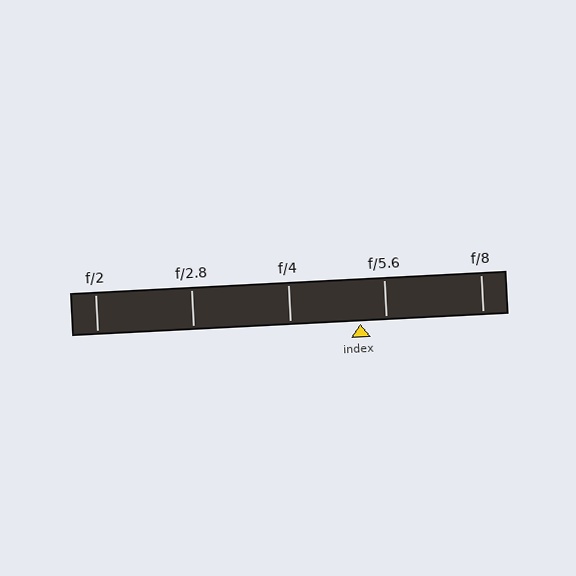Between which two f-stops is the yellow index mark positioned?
The index mark is between f/4 and f/5.6.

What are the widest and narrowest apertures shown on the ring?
The widest aperture shown is f/2 and the narrowest is f/8.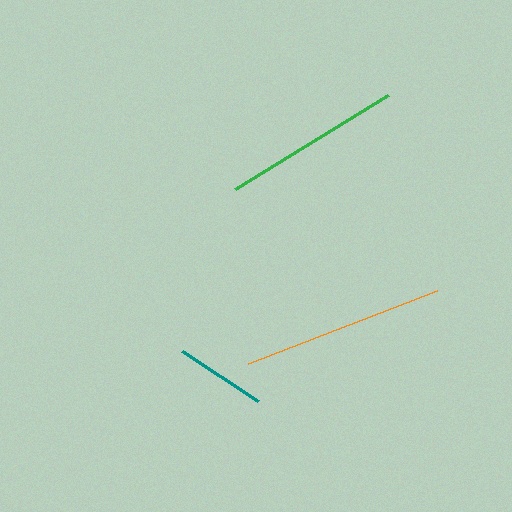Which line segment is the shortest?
The teal line is the shortest at approximately 91 pixels.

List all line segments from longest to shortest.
From longest to shortest: orange, green, teal.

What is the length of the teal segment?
The teal segment is approximately 91 pixels long.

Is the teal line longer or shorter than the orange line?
The orange line is longer than the teal line.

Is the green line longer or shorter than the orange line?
The orange line is longer than the green line.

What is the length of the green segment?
The green segment is approximately 180 pixels long.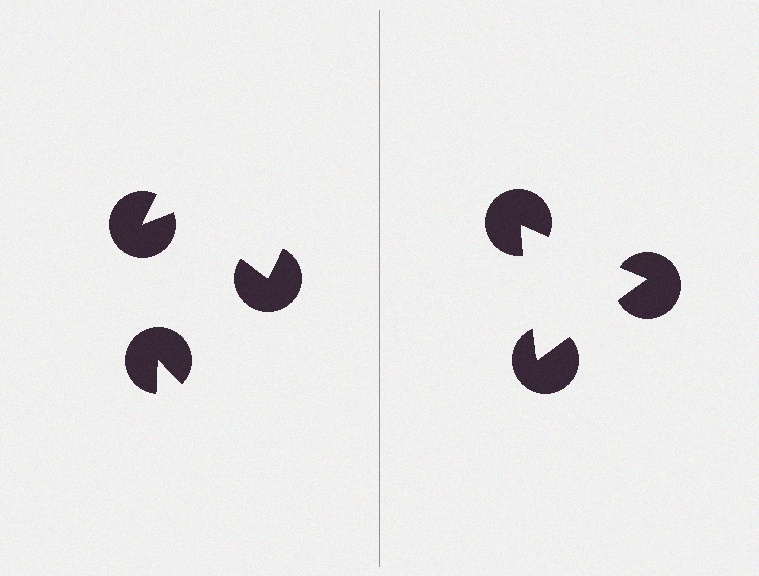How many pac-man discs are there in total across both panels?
6 — 3 on each side.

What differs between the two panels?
The pac-man discs are positioned identically on both sides; only the wedge orientations differ. On the right they align to a triangle; on the left they are misaligned.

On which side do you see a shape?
An illusory triangle appears on the right side. On the left side the wedge cuts are rotated, so no coherent shape forms.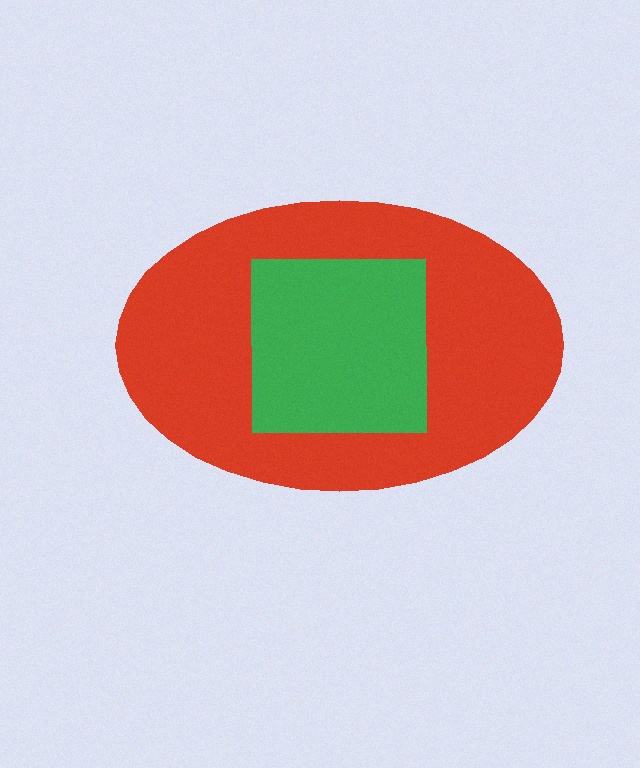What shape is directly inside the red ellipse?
The green square.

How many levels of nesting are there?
2.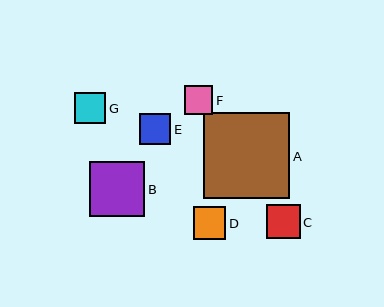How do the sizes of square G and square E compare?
Square G and square E are approximately the same size.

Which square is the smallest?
Square F is the smallest with a size of approximately 28 pixels.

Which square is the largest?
Square A is the largest with a size of approximately 86 pixels.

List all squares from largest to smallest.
From largest to smallest: A, B, C, D, G, E, F.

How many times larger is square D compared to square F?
Square D is approximately 1.2 times the size of square F.